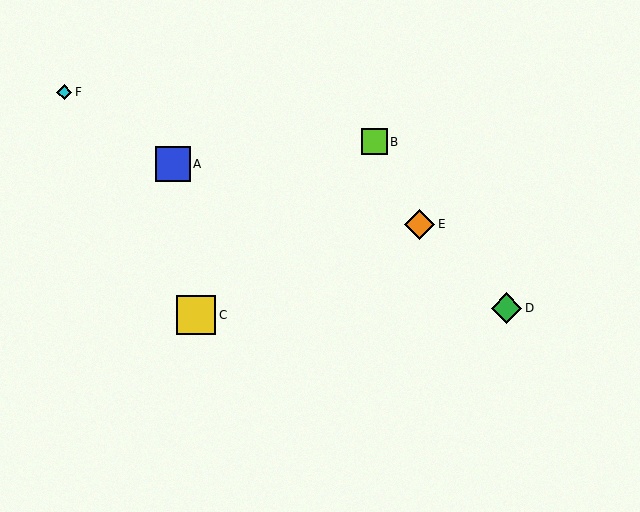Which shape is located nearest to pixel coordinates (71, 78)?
The cyan diamond (labeled F) at (64, 92) is nearest to that location.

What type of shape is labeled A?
Shape A is a blue square.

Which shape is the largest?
The yellow square (labeled C) is the largest.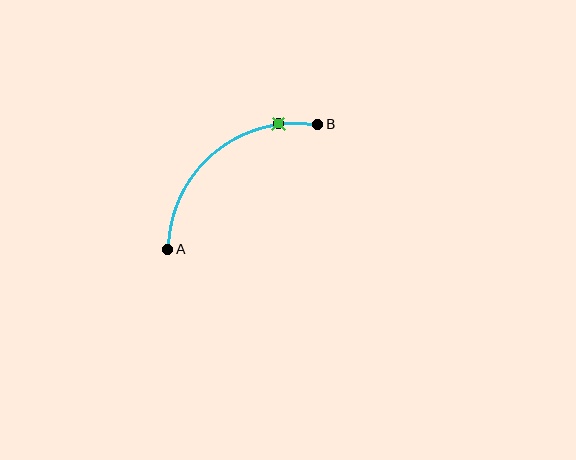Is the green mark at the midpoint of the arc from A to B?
No. The green mark lies on the arc but is closer to endpoint B. The arc midpoint would be at the point on the curve equidistant along the arc from both A and B.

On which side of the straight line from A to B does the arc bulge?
The arc bulges above and to the left of the straight line connecting A and B.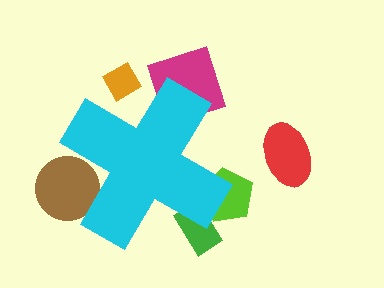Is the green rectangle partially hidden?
Yes, the green rectangle is partially hidden behind the cyan cross.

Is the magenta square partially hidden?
Yes, the magenta square is partially hidden behind the cyan cross.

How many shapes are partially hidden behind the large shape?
5 shapes are partially hidden.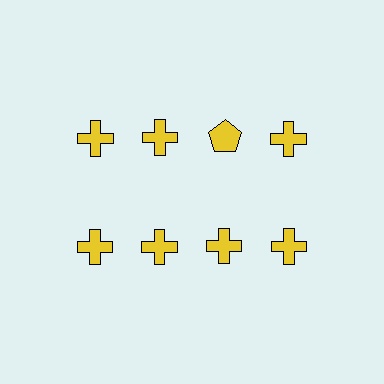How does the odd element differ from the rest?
It has a different shape: pentagon instead of cross.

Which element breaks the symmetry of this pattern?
The yellow pentagon in the top row, center column breaks the symmetry. All other shapes are yellow crosses.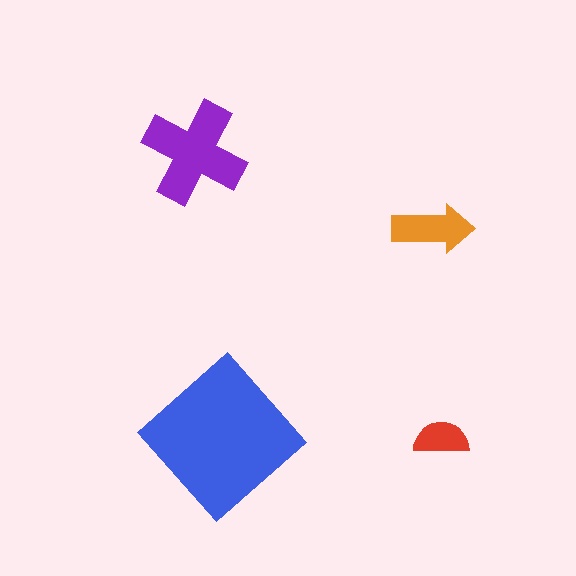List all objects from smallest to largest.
The red semicircle, the orange arrow, the purple cross, the blue diamond.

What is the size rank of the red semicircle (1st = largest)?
4th.